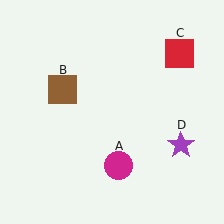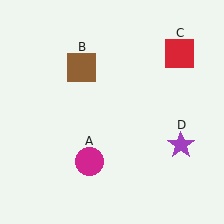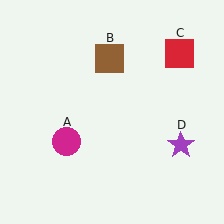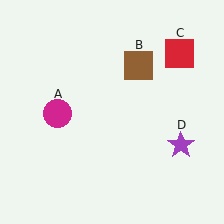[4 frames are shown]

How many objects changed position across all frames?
2 objects changed position: magenta circle (object A), brown square (object B).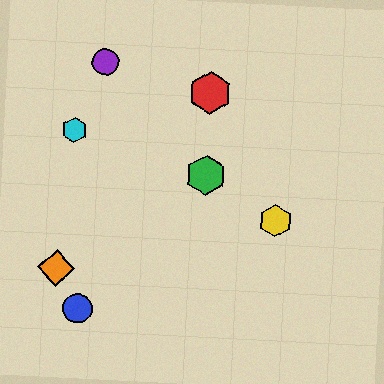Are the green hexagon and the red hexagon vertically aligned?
Yes, both are at x≈206.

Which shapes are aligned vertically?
The red hexagon, the green hexagon are aligned vertically.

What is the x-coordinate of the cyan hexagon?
The cyan hexagon is at x≈75.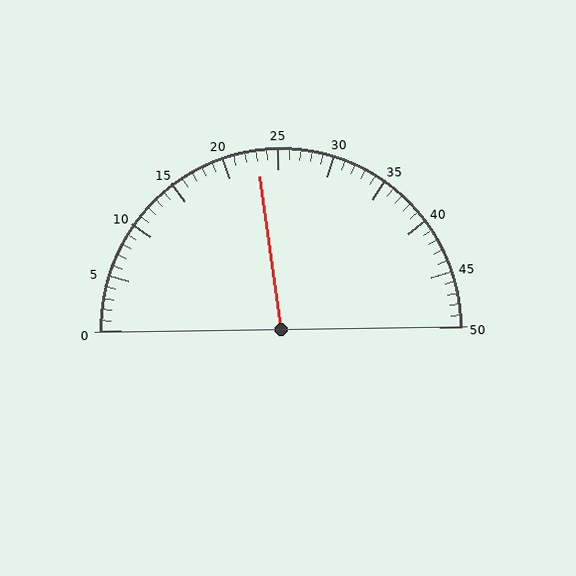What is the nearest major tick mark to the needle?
The nearest major tick mark is 25.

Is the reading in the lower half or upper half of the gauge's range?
The reading is in the lower half of the range (0 to 50).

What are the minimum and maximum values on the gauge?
The gauge ranges from 0 to 50.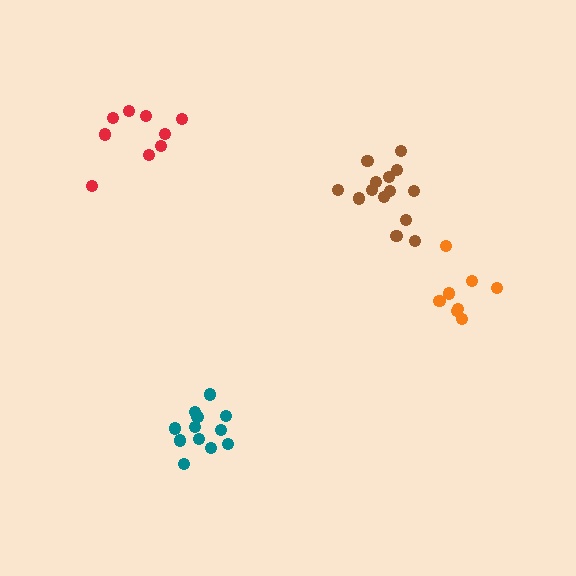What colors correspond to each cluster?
The clusters are colored: teal, orange, red, brown.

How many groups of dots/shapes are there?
There are 4 groups.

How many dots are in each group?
Group 1: 12 dots, Group 2: 8 dots, Group 3: 9 dots, Group 4: 14 dots (43 total).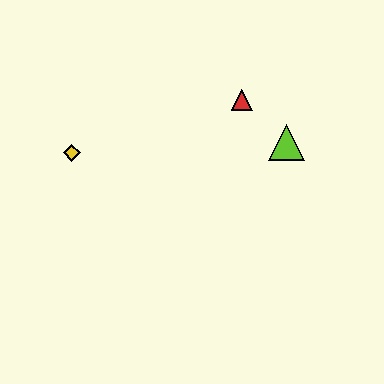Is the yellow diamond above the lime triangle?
No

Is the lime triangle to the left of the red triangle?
No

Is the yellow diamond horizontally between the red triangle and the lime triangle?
No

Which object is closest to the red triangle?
The lime triangle is closest to the red triangle.